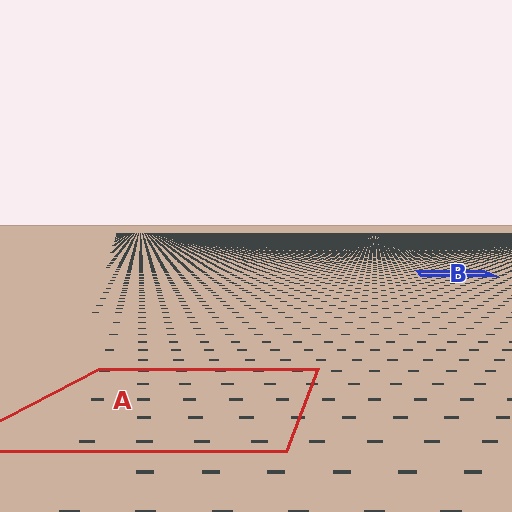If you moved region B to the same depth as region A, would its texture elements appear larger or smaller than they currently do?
They would appear larger. At a closer depth, the same texture elements are projected at a bigger on-screen size.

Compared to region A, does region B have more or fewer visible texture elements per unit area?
Region B has more texture elements per unit area — they are packed more densely because it is farther away.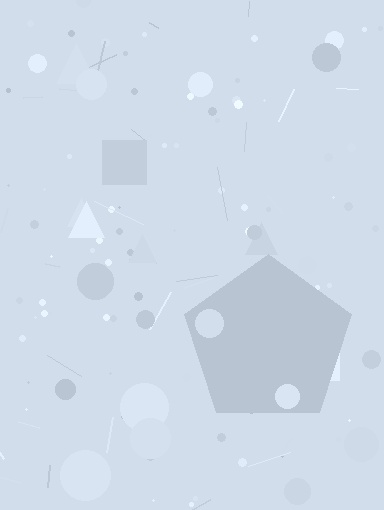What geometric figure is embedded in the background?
A pentagon is embedded in the background.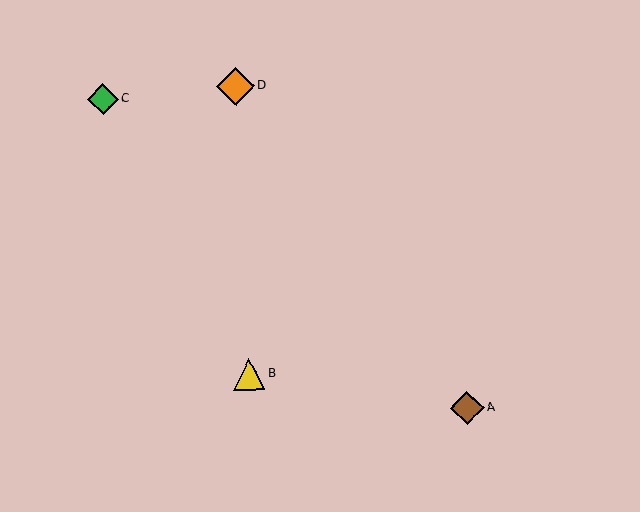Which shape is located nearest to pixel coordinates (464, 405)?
The brown diamond (labeled A) at (467, 408) is nearest to that location.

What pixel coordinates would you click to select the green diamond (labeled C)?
Click at (103, 99) to select the green diamond C.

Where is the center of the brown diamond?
The center of the brown diamond is at (467, 408).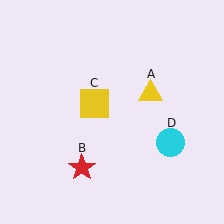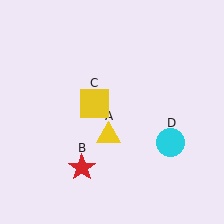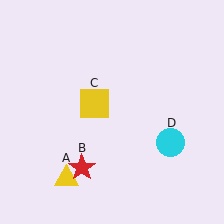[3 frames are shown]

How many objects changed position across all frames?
1 object changed position: yellow triangle (object A).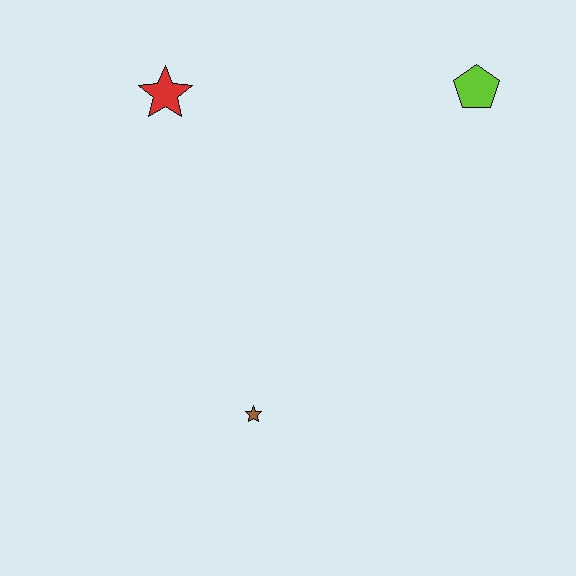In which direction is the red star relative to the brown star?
The red star is above the brown star.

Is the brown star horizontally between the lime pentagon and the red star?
Yes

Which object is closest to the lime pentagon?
The red star is closest to the lime pentagon.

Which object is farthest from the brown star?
The lime pentagon is farthest from the brown star.